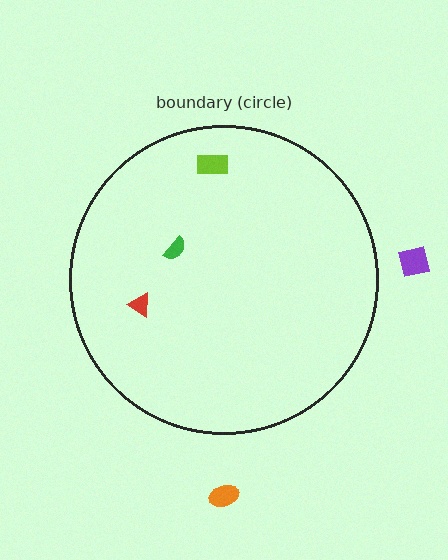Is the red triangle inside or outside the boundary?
Inside.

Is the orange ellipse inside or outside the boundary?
Outside.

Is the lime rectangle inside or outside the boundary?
Inside.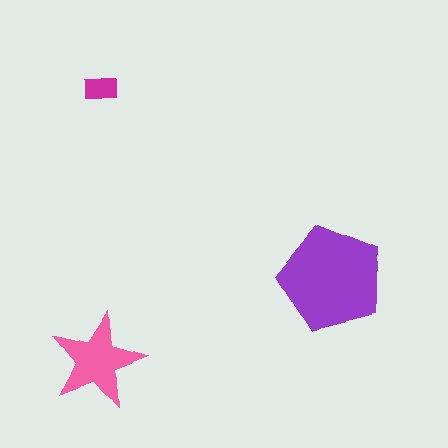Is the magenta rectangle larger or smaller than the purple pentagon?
Smaller.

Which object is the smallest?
The magenta rectangle.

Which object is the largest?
The purple pentagon.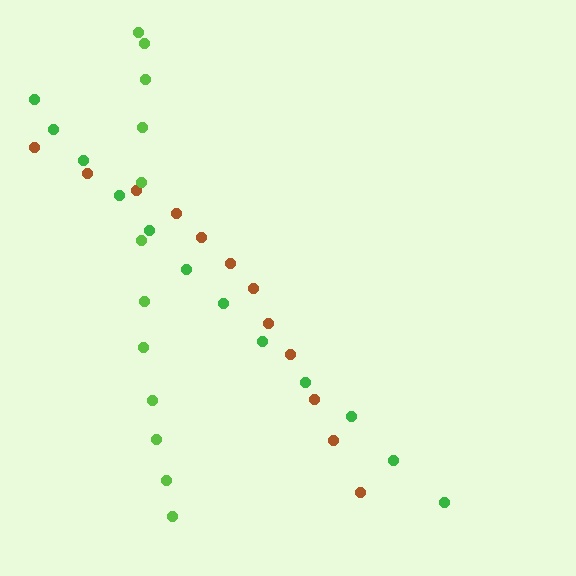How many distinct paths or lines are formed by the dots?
There are 3 distinct paths.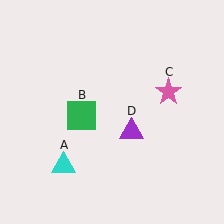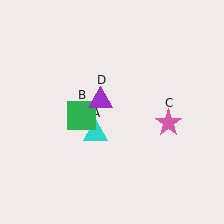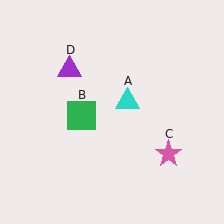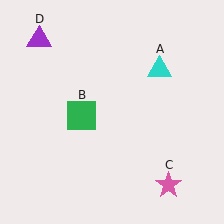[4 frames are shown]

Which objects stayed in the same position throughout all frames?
Green square (object B) remained stationary.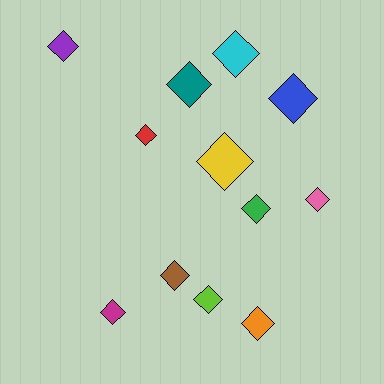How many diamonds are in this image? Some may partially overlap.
There are 12 diamonds.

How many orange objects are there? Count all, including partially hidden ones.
There is 1 orange object.